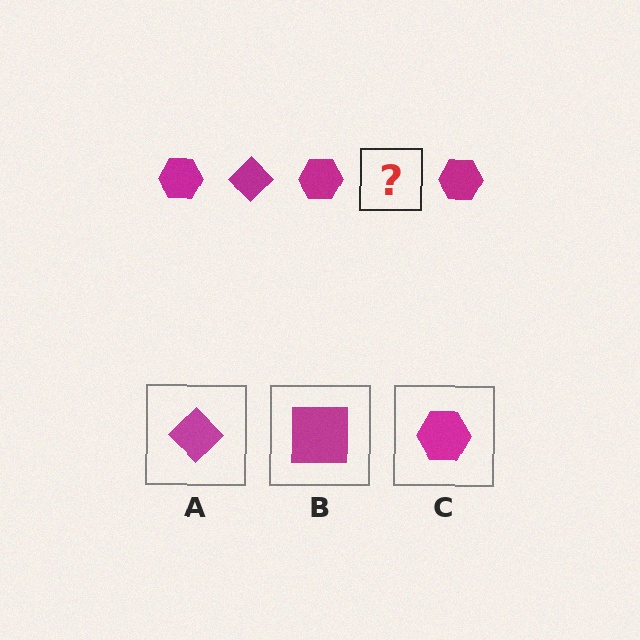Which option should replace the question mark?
Option A.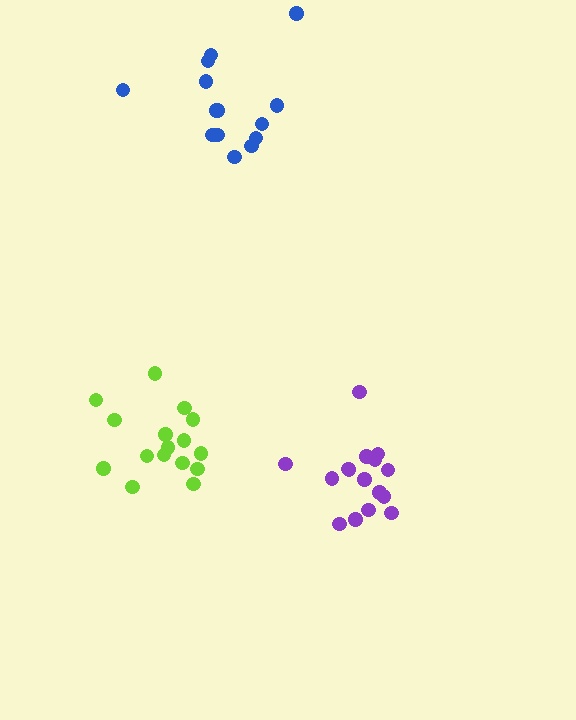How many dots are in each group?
Group 1: 16 dots, Group 2: 16 dots, Group 3: 14 dots (46 total).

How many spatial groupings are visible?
There are 3 spatial groupings.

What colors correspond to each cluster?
The clusters are colored: lime, purple, blue.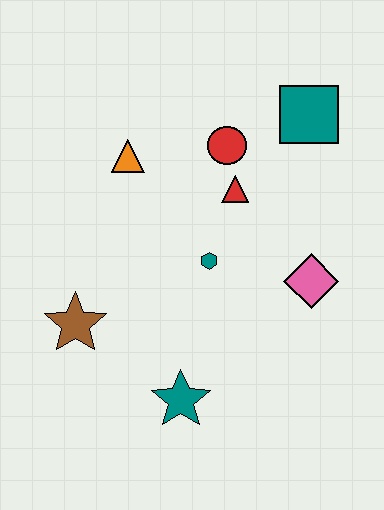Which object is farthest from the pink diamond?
The brown star is farthest from the pink diamond.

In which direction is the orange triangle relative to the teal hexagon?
The orange triangle is above the teal hexagon.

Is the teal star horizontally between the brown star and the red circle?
Yes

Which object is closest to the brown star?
The teal star is closest to the brown star.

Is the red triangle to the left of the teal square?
Yes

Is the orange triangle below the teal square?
Yes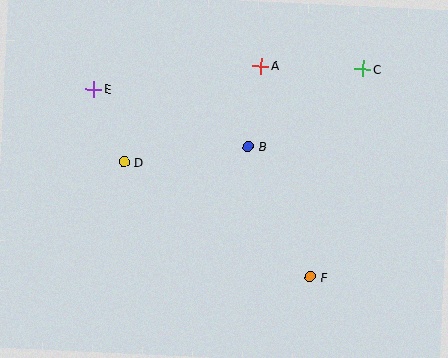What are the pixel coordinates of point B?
Point B is at (248, 147).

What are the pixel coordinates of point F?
Point F is at (310, 277).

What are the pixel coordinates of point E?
Point E is at (94, 89).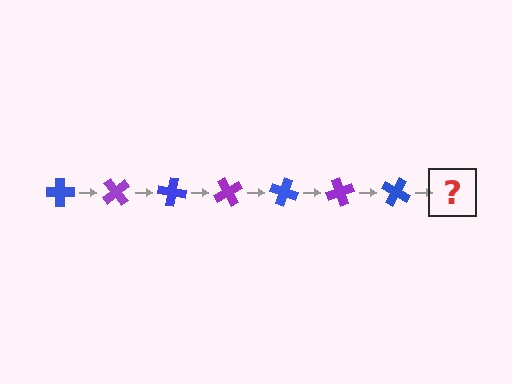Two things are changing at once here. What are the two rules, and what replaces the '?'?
The two rules are that it rotates 50 degrees each step and the color cycles through blue and purple. The '?' should be a purple cross, rotated 350 degrees from the start.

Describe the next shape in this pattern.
It should be a purple cross, rotated 350 degrees from the start.